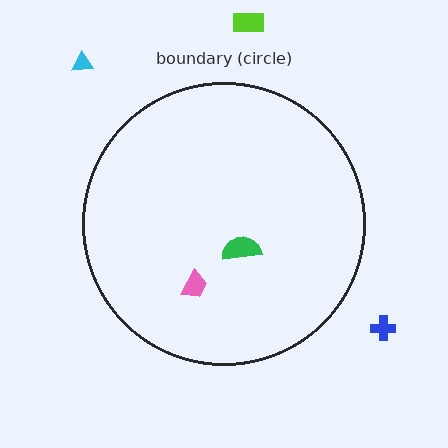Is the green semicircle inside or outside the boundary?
Inside.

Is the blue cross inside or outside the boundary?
Outside.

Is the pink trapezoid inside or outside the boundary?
Inside.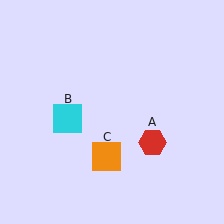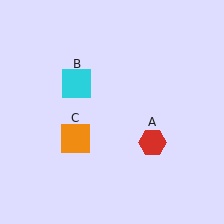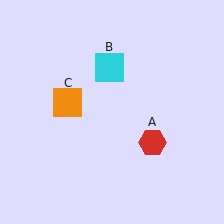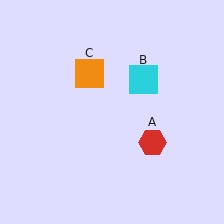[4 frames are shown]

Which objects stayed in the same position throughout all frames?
Red hexagon (object A) remained stationary.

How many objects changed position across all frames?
2 objects changed position: cyan square (object B), orange square (object C).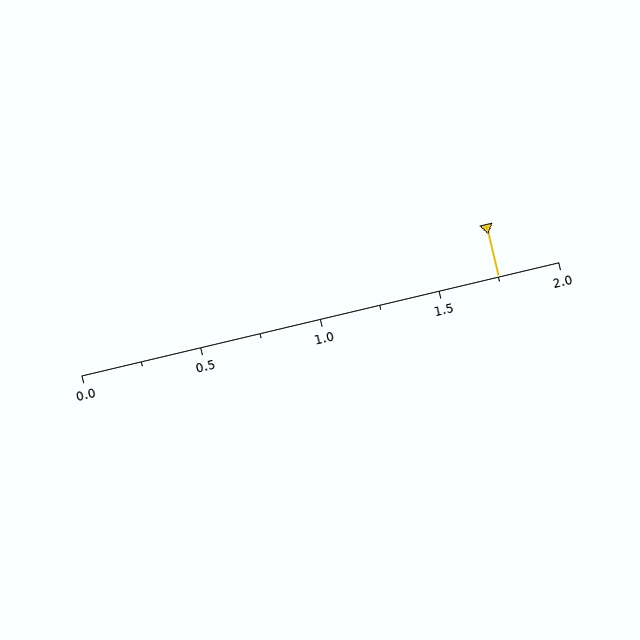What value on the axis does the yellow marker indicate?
The marker indicates approximately 1.75.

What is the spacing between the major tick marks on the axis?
The major ticks are spaced 0.5 apart.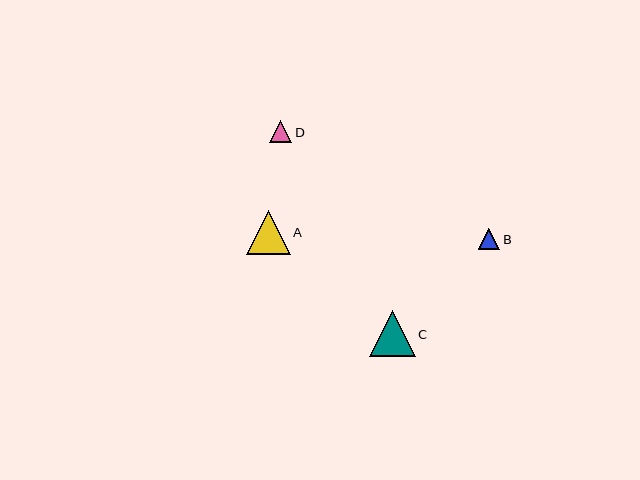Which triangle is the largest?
Triangle C is the largest with a size of approximately 46 pixels.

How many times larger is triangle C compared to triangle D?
Triangle C is approximately 2.1 times the size of triangle D.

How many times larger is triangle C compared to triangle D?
Triangle C is approximately 2.1 times the size of triangle D.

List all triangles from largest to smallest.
From largest to smallest: C, A, D, B.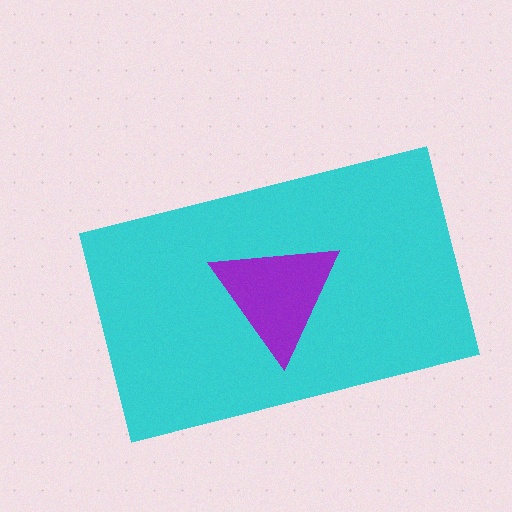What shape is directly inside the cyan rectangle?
The purple triangle.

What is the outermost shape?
The cyan rectangle.